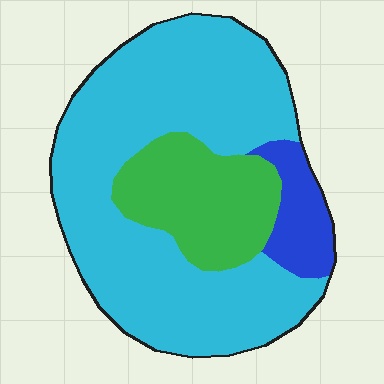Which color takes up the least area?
Blue, at roughly 10%.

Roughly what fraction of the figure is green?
Green takes up about one fifth (1/5) of the figure.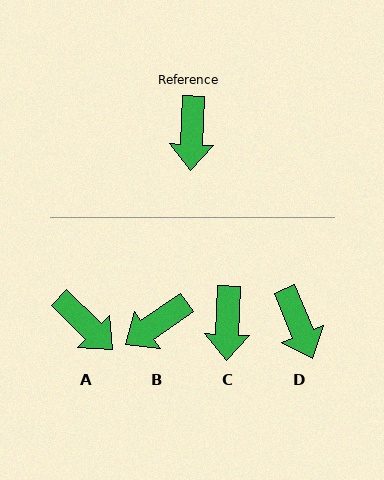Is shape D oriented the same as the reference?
No, it is off by about 24 degrees.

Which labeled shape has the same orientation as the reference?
C.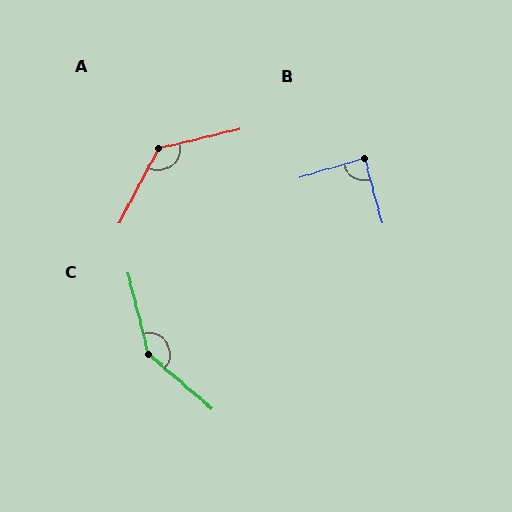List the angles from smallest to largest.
B (89°), A (131°), C (145°).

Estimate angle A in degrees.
Approximately 131 degrees.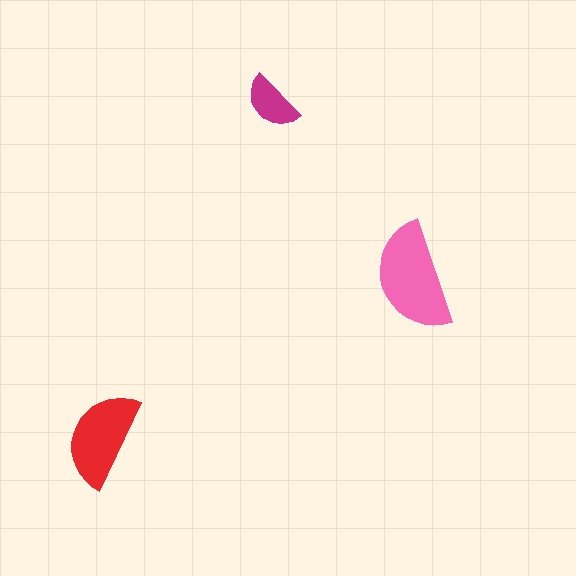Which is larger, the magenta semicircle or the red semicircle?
The red one.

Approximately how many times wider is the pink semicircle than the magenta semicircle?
About 2 times wider.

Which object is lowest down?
The red semicircle is bottommost.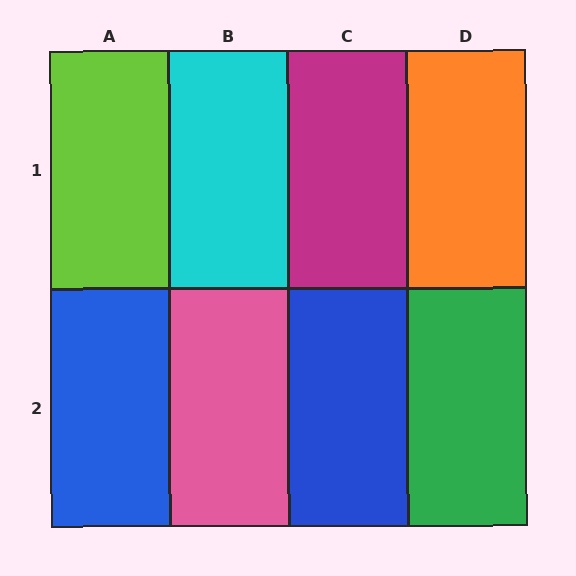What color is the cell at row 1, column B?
Cyan.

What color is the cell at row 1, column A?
Lime.